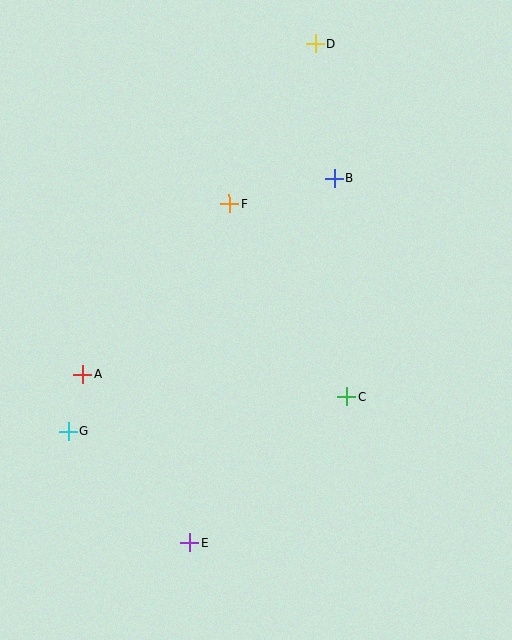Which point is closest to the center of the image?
Point C at (347, 396) is closest to the center.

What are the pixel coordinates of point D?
Point D is at (315, 44).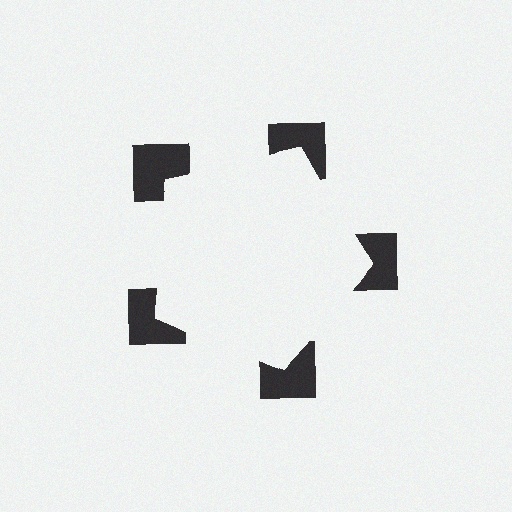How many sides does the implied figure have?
5 sides.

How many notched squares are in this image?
There are 5 — one at each vertex of the illusory pentagon.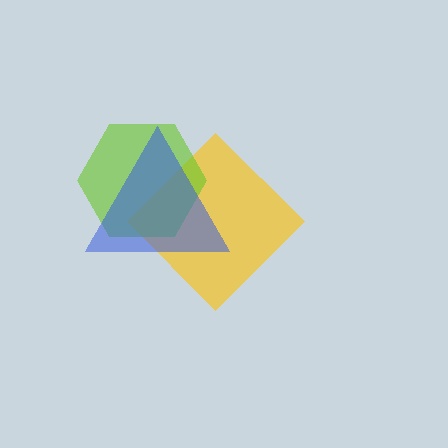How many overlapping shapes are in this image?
There are 3 overlapping shapes in the image.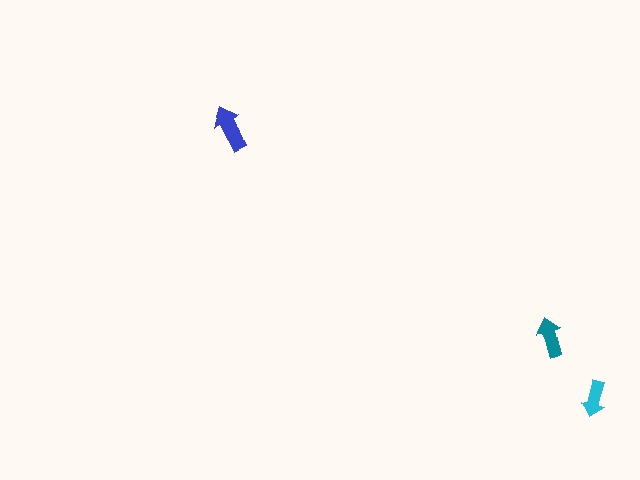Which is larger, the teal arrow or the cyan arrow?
The teal one.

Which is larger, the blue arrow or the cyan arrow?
The blue one.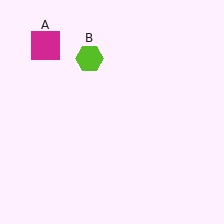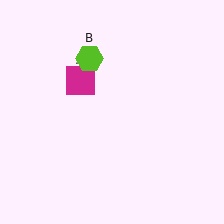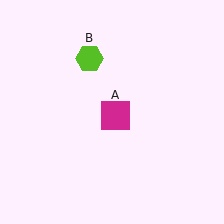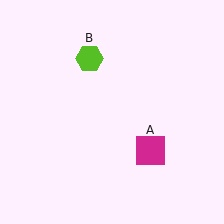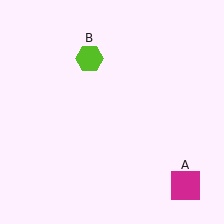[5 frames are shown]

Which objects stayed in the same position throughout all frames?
Lime hexagon (object B) remained stationary.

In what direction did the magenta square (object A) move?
The magenta square (object A) moved down and to the right.